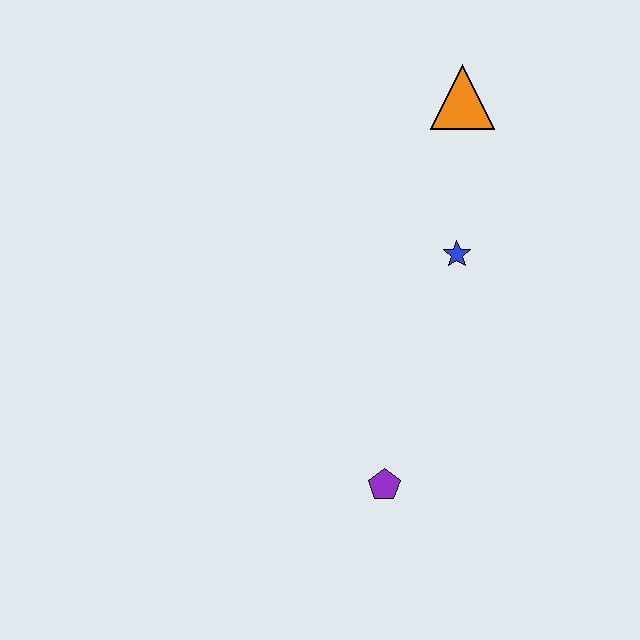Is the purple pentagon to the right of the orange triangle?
No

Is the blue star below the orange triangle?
Yes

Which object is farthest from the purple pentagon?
The orange triangle is farthest from the purple pentagon.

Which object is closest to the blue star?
The orange triangle is closest to the blue star.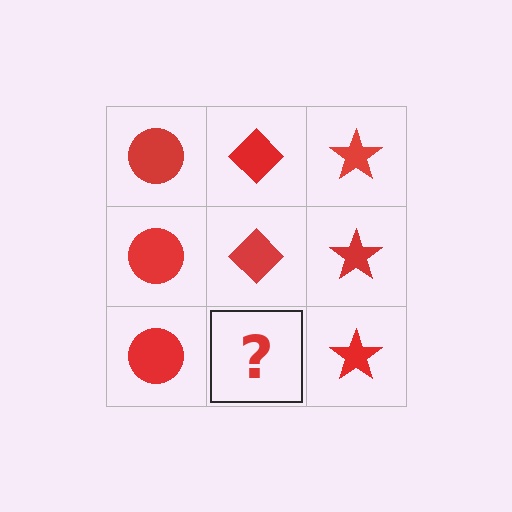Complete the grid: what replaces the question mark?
The question mark should be replaced with a red diamond.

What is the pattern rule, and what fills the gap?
The rule is that each column has a consistent shape. The gap should be filled with a red diamond.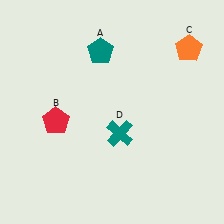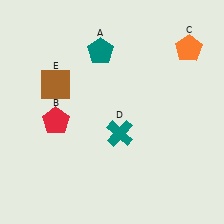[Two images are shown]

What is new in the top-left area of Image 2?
A brown square (E) was added in the top-left area of Image 2.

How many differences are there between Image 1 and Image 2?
There is 1 difference between the two images.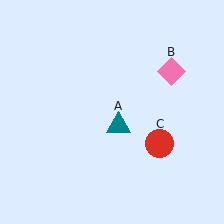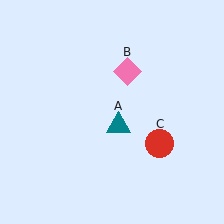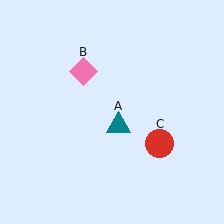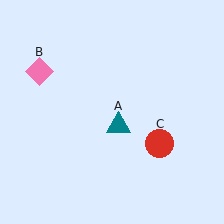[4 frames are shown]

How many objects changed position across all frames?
1 object changed position: pink diamond (object B).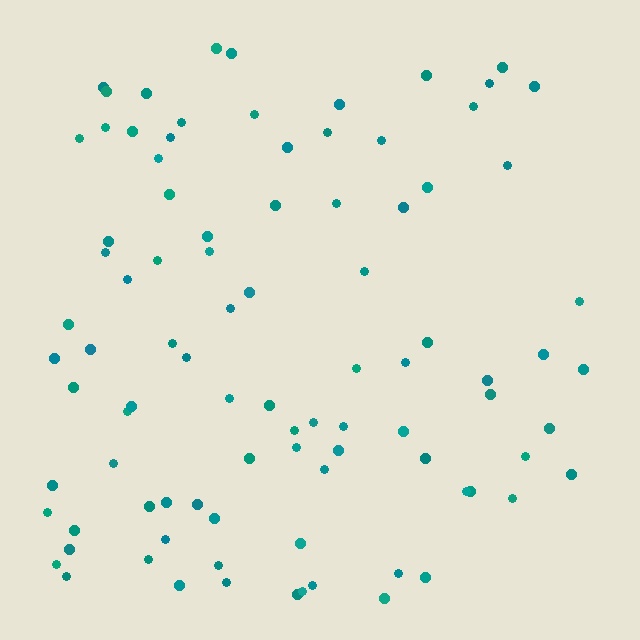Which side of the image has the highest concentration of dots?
The left.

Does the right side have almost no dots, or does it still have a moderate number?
Still a moderate number, just noticeably fewer than the left.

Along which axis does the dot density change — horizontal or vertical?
Horizontal.